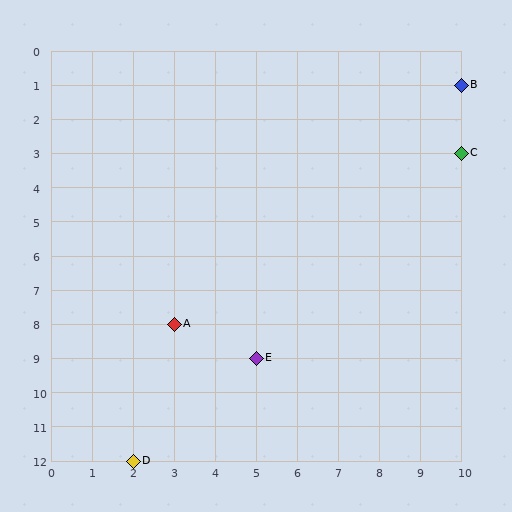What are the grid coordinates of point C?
Point C is at grid coordinates (10, 3).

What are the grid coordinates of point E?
Point E is at grid coordinates (5, 9).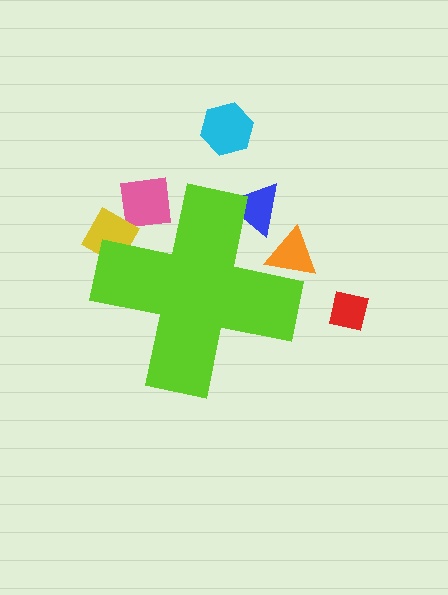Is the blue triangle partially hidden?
Yes, the blue triangle is partially hidden behind the lime cross.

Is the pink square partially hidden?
Yes, the pink square is partially hidden behind the lime cross.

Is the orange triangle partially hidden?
Yes, the orange triangle is partially hidden behind the lime cross.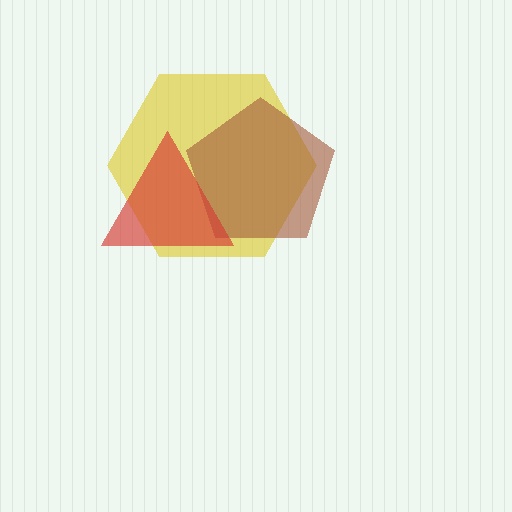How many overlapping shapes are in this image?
There are 3 overlapping shapes in the image.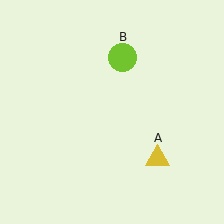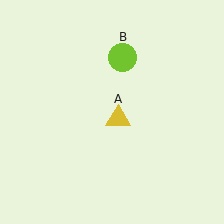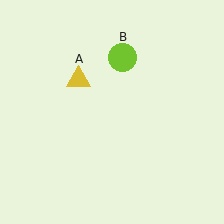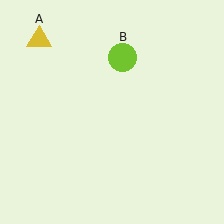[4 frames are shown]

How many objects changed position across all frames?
1 object changed position: yellow triangle (object A).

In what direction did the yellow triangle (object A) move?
The yellow triangle (object A) moved up and to the left.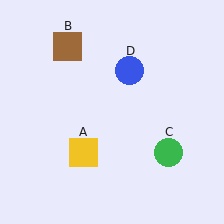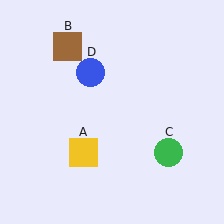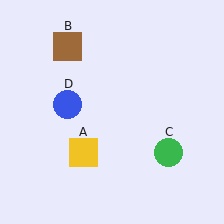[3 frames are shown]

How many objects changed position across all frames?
1 object changed position: blue circle (object D).